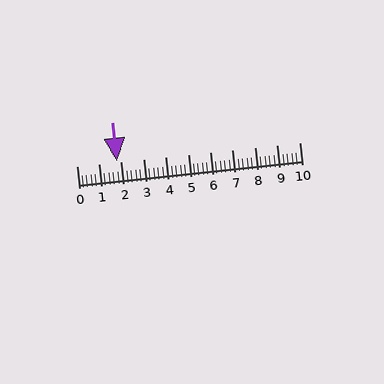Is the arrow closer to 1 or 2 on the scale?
The arrow is closer to 2.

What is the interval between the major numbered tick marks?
The major tick marks are spaced 1 units apart.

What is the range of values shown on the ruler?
The ruler shows values from 0 to 10.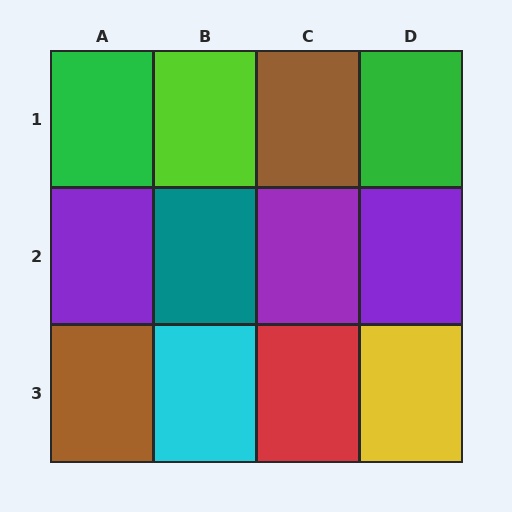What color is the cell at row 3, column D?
Yellow.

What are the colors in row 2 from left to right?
Purple, teal, purple, purple.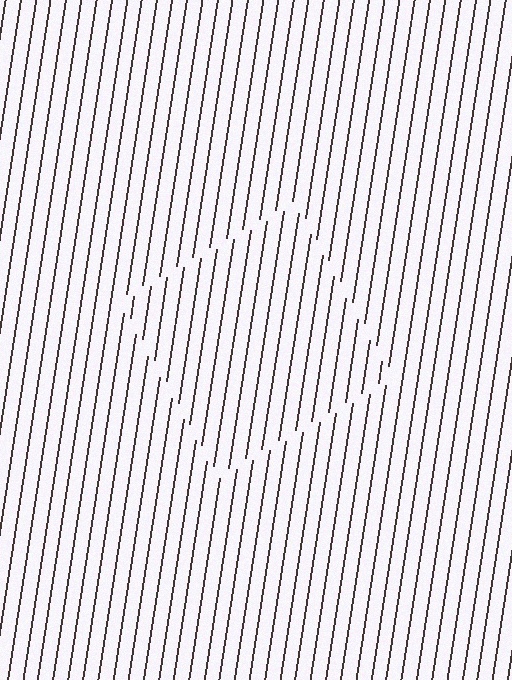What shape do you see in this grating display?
An illusory square. The interior of the shape contains the same grating, shifted by half a period — the contour is defined by the phase discontinuity where line-ends from the inner and outer gratings abut.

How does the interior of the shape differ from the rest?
The interior of the shape contains the same grating, shifted by half a period — the contour is defined by the phase discontinuity where line-ends from the inner and outer gratings abut.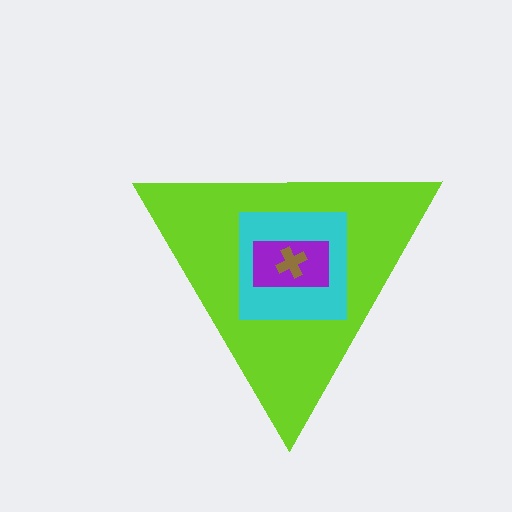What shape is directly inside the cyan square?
The purple rectangle.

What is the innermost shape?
The brown cross.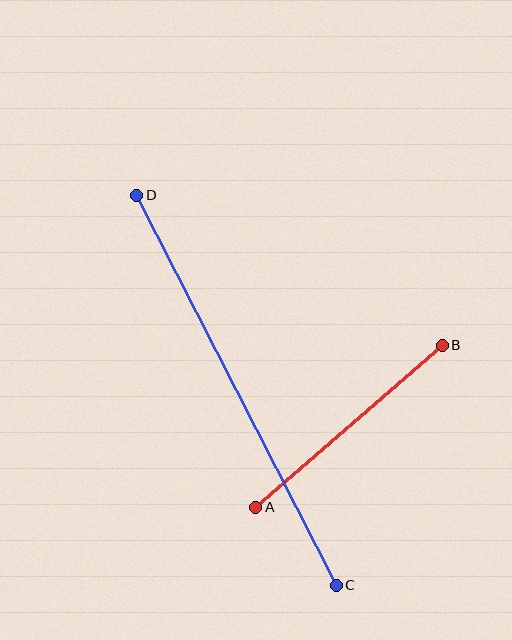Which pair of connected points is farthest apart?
Points C and D are farthest apart.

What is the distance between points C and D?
The distance is approximately 438 pixels.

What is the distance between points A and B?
The distance is approximately 247 pixels.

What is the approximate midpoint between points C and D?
The midpoint is at approximately (236, 390) pixels.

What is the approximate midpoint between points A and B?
The midpoint is at approximately (349, 426) pixels.